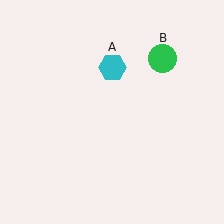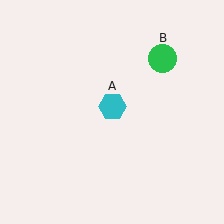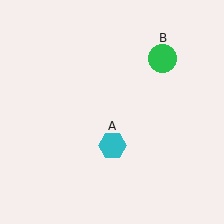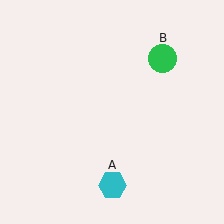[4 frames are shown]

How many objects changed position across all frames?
1 object changed position: cyan hexagon (object A).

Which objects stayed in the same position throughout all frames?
Green circle (object B) remained stationary.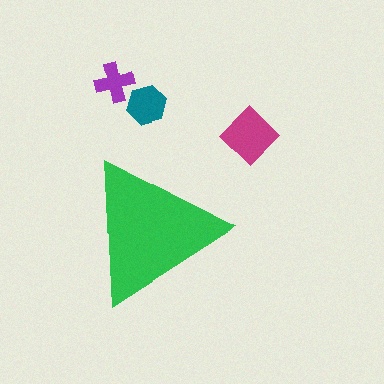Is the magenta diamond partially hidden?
No, the magenta diamond is fully visible.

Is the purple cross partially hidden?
No, the purple cross is fully visible.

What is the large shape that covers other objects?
A green triangle.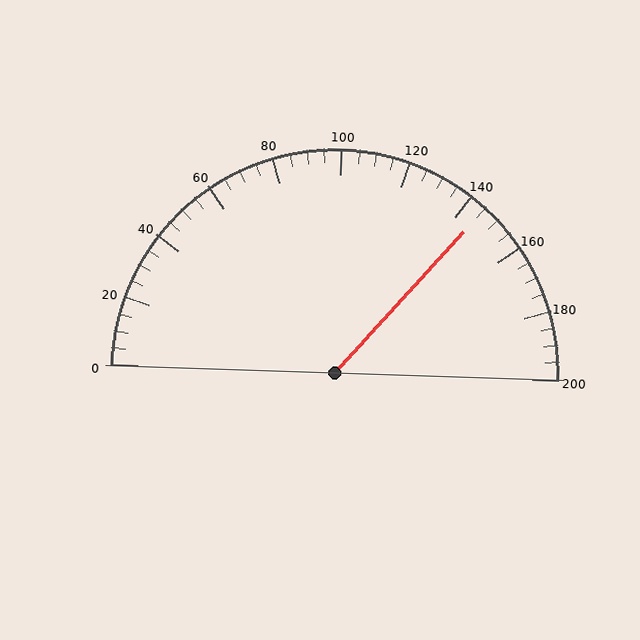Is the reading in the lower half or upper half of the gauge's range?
The reading is in the upper half of the range (0 to 200).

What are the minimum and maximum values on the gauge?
The gauge ranges from 0 to 200.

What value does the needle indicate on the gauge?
The needle indicates approximately 145.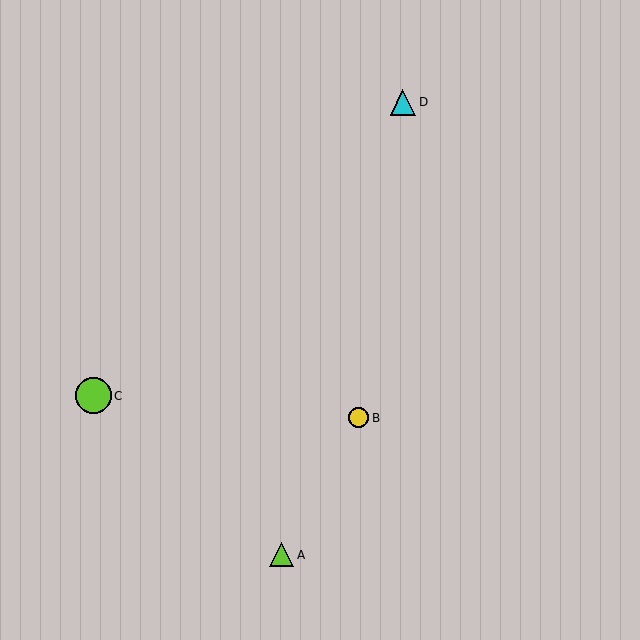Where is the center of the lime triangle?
The center of the lime triangle is at (281, 555).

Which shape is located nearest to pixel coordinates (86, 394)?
The lime circle (labeled C) at (93, 396) is nearest to that location.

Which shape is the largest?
The lime circle (labeled C) is the largest.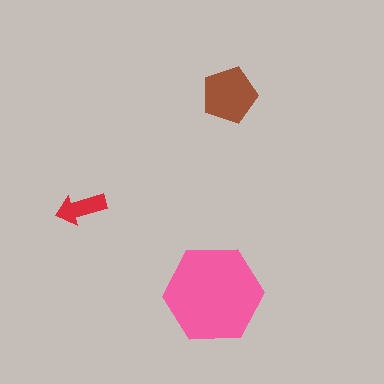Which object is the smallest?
The red arrow.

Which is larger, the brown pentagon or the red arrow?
The brown pentagon.